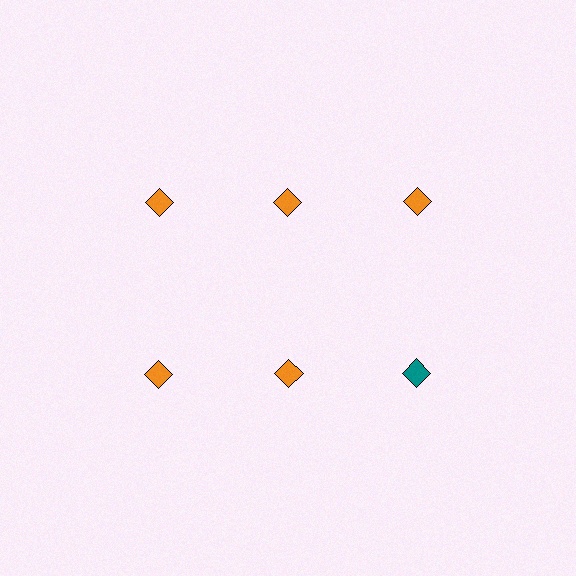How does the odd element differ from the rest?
It has a different color: teal instead of orange.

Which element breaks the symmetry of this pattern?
The teal diamond in the second row, center column breaks the symmetry. All other shapes are orange diamonds.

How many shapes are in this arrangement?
There are 6 shapes arranged in a grid pattern.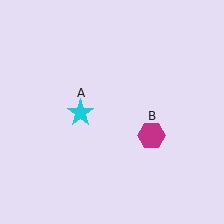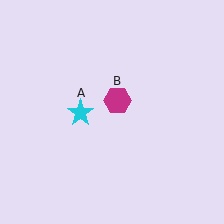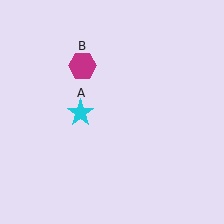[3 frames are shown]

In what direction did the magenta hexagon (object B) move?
The magenta hexagon (object B) moved up and to the left.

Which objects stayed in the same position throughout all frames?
Cyan star (object A) remained stationary.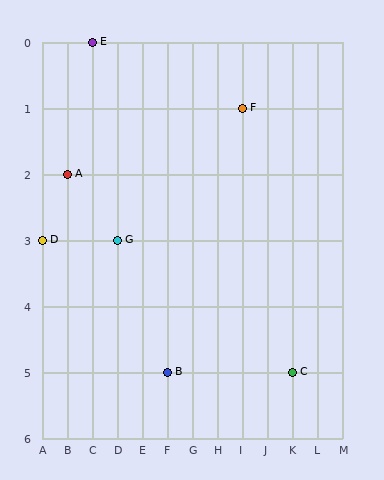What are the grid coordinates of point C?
Point C is at grid coordinates (K, 5).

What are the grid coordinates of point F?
Point F is at grid coordinates (I, 1).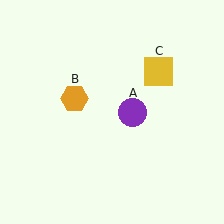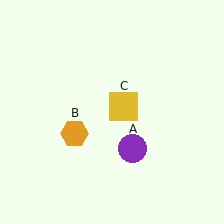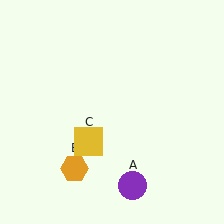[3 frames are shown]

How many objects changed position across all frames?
3 objects changed position: purple circle (object A), orange hexagon (object B), yellow square (object C).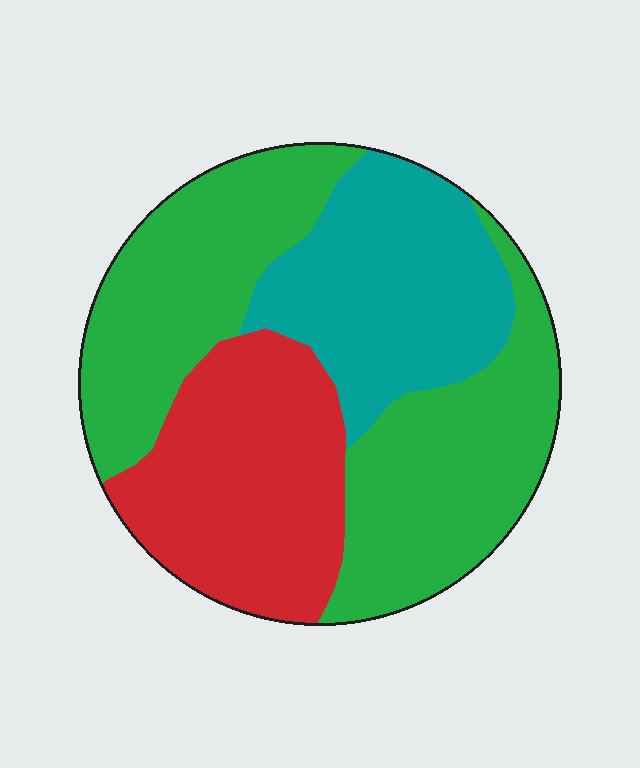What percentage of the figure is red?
Red takes up about one quarter (1/4) of the figure.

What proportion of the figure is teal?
Teal takes up about one quarter (1/4) of the figure.